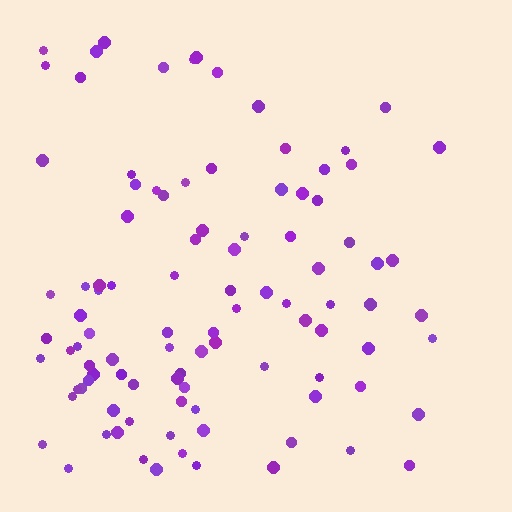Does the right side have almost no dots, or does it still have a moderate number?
Still a moderate number, just noticeably fewer than the left.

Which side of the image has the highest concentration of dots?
The left.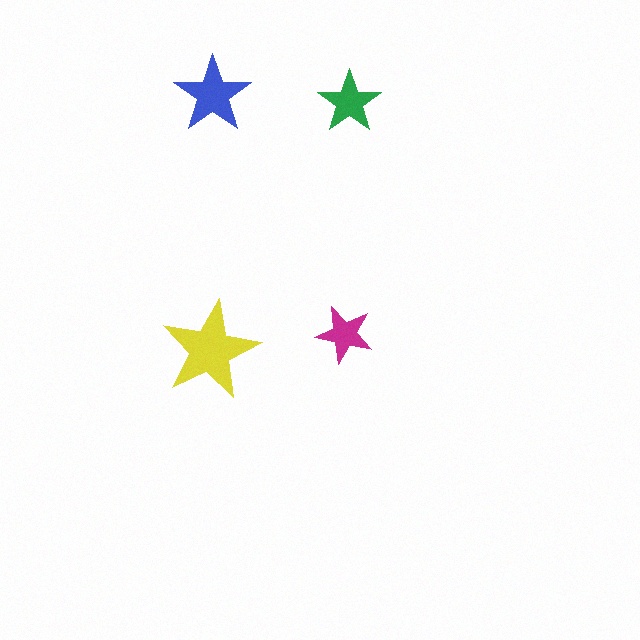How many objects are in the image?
There are 4 objects in the image.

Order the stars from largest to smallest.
the yellow one, the blue one, the green one, the magenta one.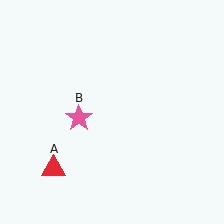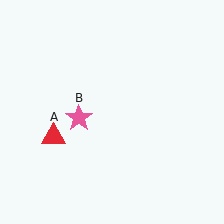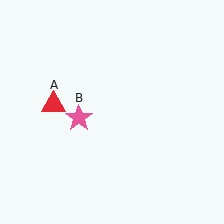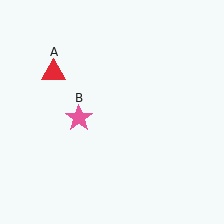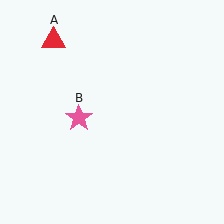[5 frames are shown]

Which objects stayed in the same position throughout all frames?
Pink star (object B) remained stationary.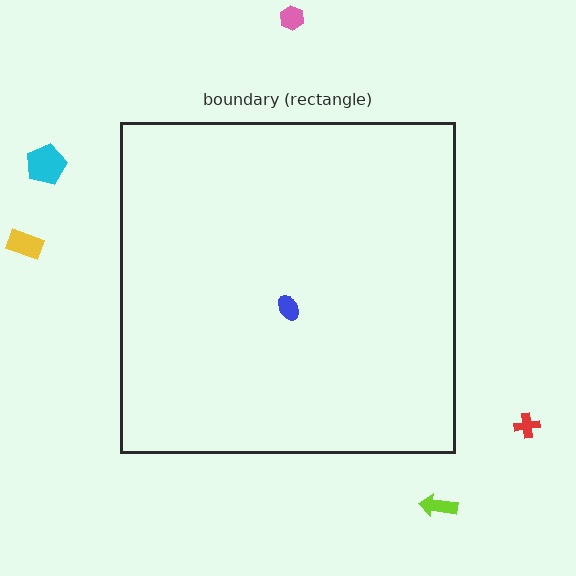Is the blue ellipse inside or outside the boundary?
Inside.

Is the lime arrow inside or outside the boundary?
Outside.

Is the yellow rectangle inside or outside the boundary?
Outside.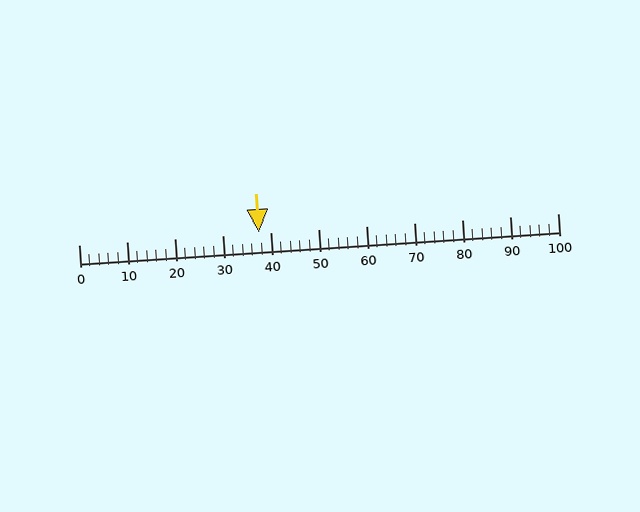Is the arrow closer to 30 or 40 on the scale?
The arrow is closer to 40.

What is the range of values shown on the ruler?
The ruler shows values from 0 to 100.